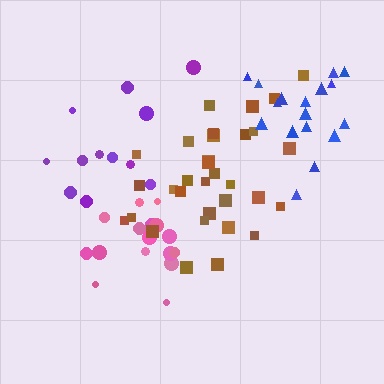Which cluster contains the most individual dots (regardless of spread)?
Brown (32).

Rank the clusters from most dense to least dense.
pink, blue, brown, purple.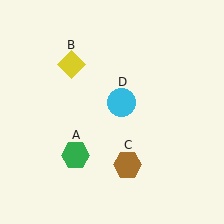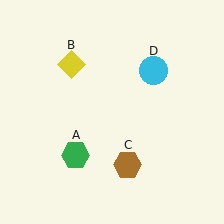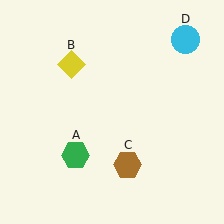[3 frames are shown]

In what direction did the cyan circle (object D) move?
The cyan circle (object D) moved up and to the right.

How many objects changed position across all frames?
1 object changed position: cyan circle (object D).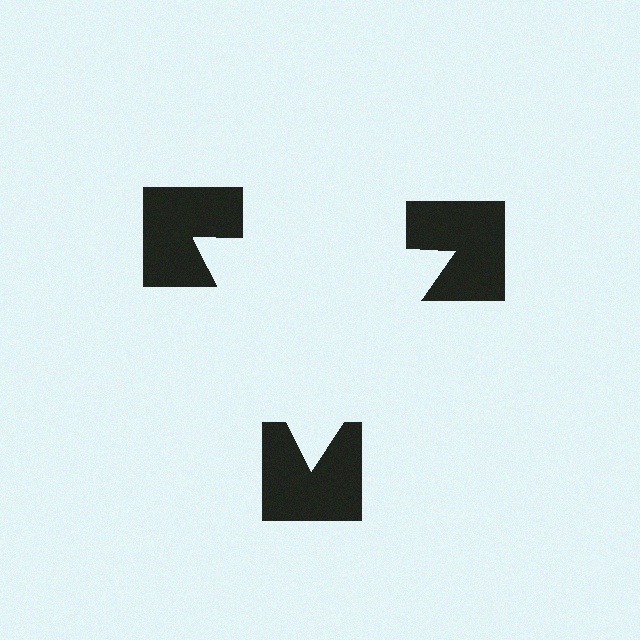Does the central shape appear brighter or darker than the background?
It typically appears slightly brighter than the background, even though no actual brightness change is drawn.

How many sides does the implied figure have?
3 sides.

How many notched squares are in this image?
There are 3 — one at each vertex of the illusory triangle.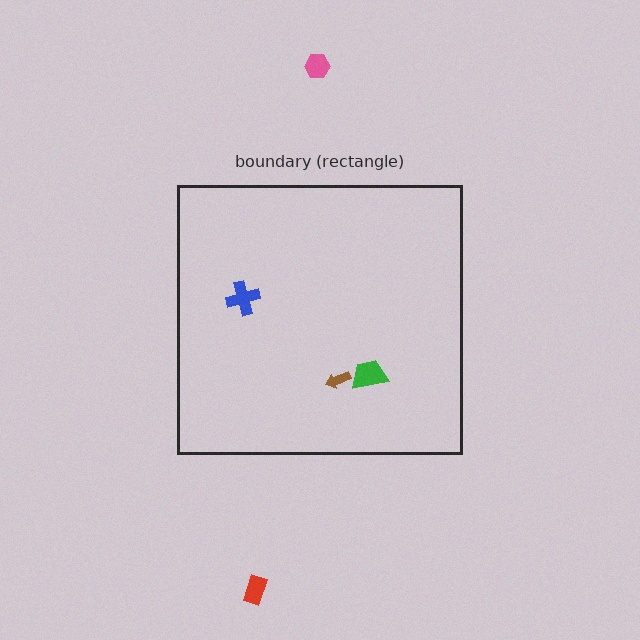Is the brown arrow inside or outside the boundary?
Inside.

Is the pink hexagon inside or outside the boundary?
Outside.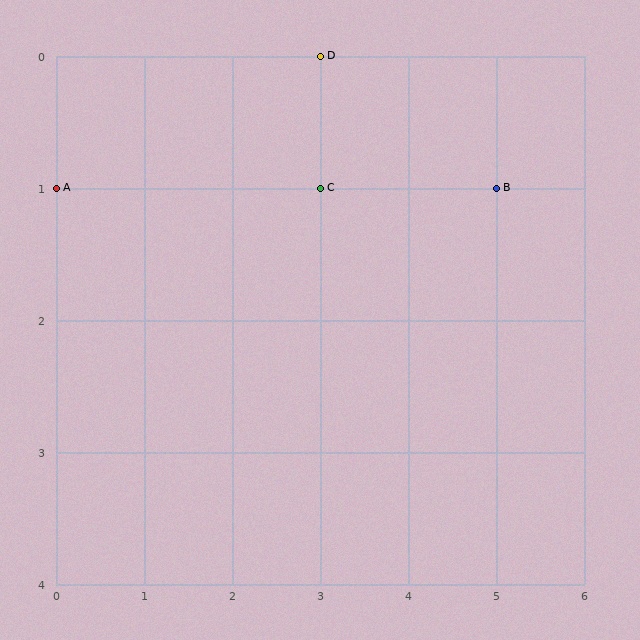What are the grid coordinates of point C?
Point C is at grid coordinates (3, 1).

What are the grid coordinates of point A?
Point A is at grid coordinates (0, 1).